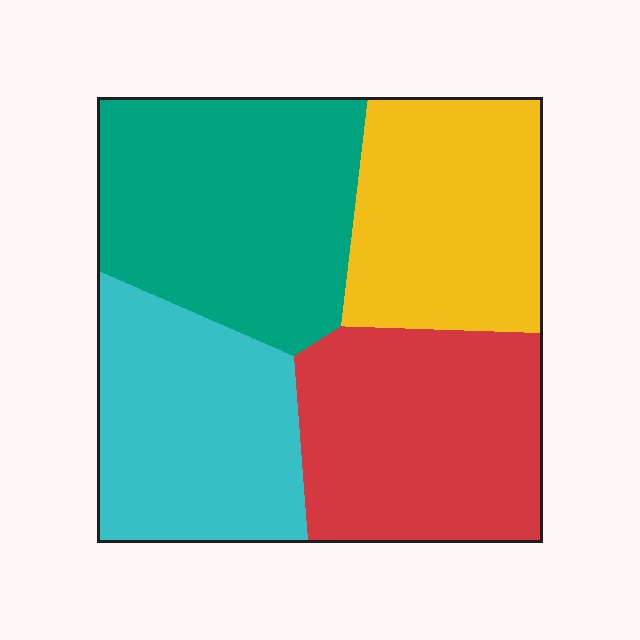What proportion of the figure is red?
Red covers 26% of the figure.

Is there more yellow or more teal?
Teal.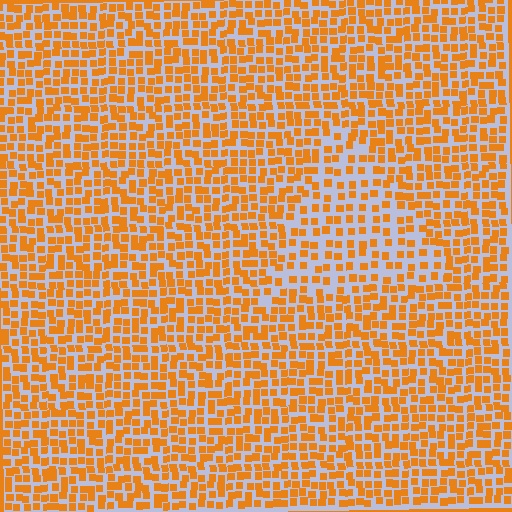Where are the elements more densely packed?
The elements are more densely packed outside the triangle boundary.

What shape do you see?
I see a triangle.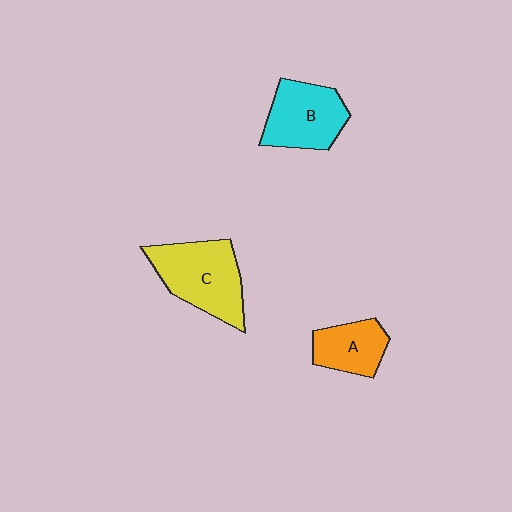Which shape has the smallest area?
Shape A (orange).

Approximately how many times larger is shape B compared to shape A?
Approximately 1.4 times.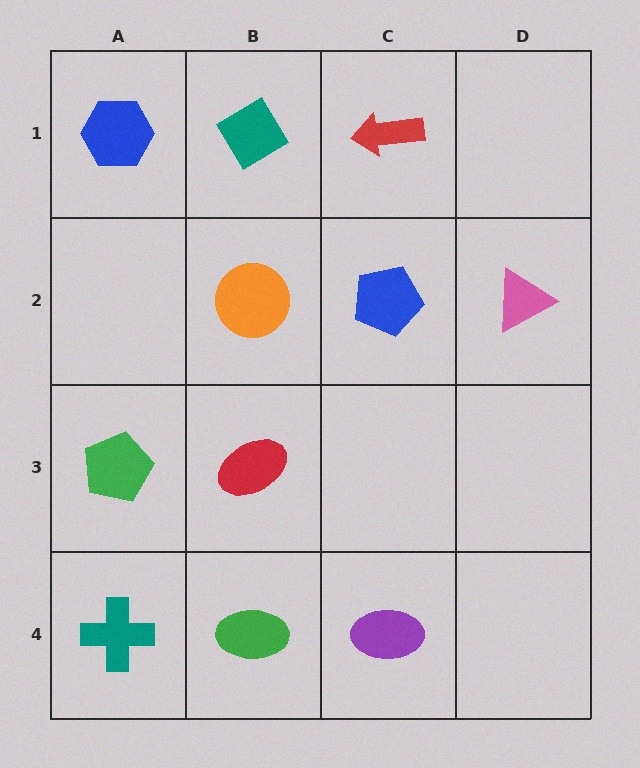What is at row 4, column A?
A teal cross.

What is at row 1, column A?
A blue hexagon.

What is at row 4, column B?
A green ellipse.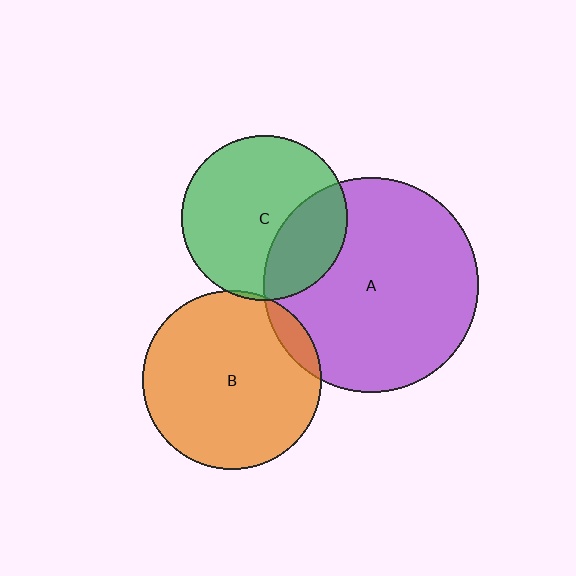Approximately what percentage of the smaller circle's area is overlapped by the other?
Approximately 10%.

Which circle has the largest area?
Circle A (purple).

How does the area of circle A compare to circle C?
Approximately 1.7 times.